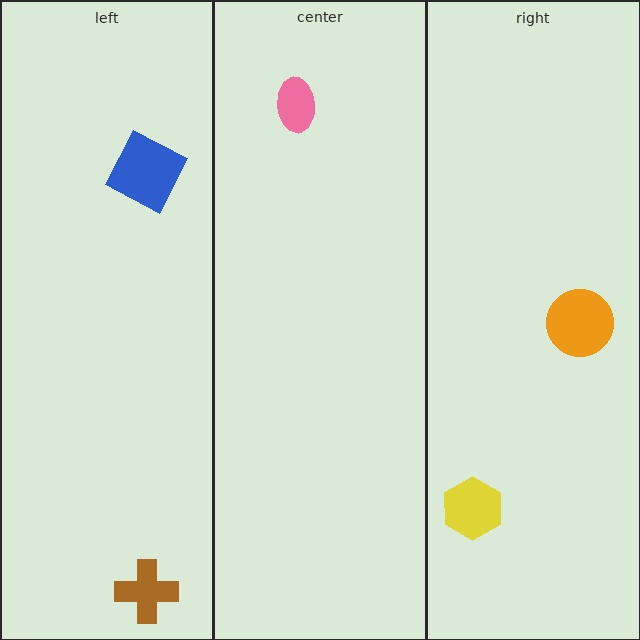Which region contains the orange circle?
The right region.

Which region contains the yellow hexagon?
The right region.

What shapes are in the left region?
The brown cross, the blue square.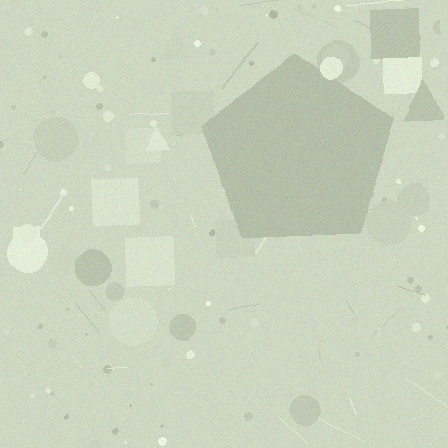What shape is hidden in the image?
A pentagon is hidden in the image.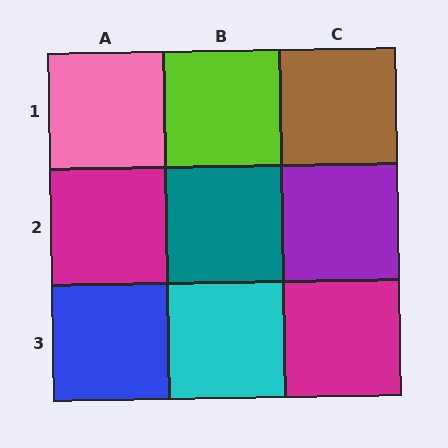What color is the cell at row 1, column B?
Lime.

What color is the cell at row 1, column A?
Pink.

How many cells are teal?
1 cell is teal.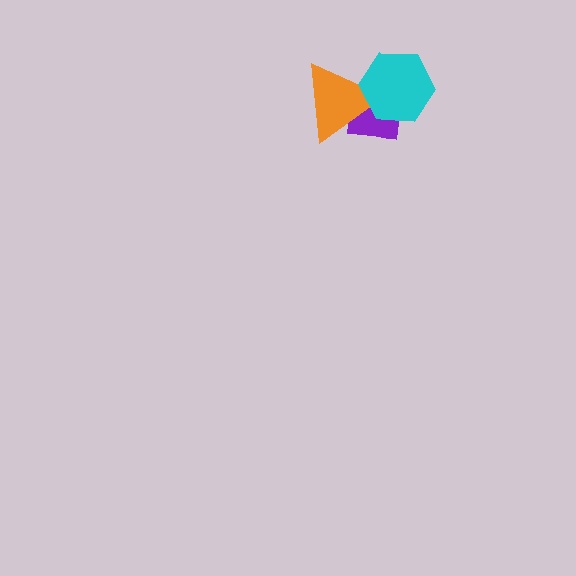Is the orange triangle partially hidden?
Yes, it is partially covered by another shape.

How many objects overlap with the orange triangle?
2 objects overlap with the orange triangle.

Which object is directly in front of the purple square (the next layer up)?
The orange triangle is directly in front of the purple square.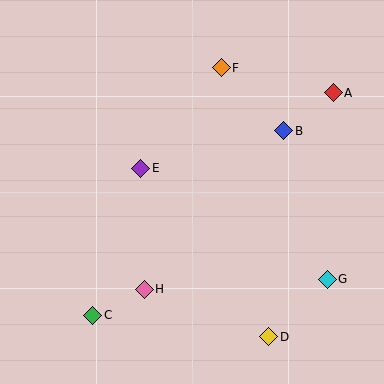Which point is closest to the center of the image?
Point E at (141, 168) is closest to the center.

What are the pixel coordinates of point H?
Point H is at (144, 289).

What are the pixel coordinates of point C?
Point C is at (93, 315).